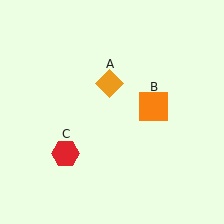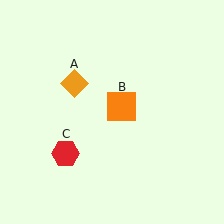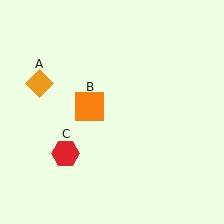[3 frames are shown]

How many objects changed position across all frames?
2 objects changed position: orange diamond (object A), orange square (object B).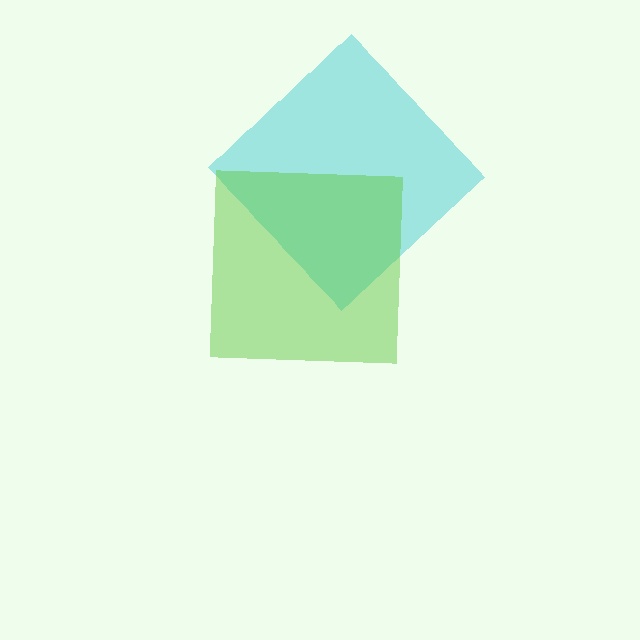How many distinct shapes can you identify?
There are 2 distinct shapes: a cyan diamond, a lime square.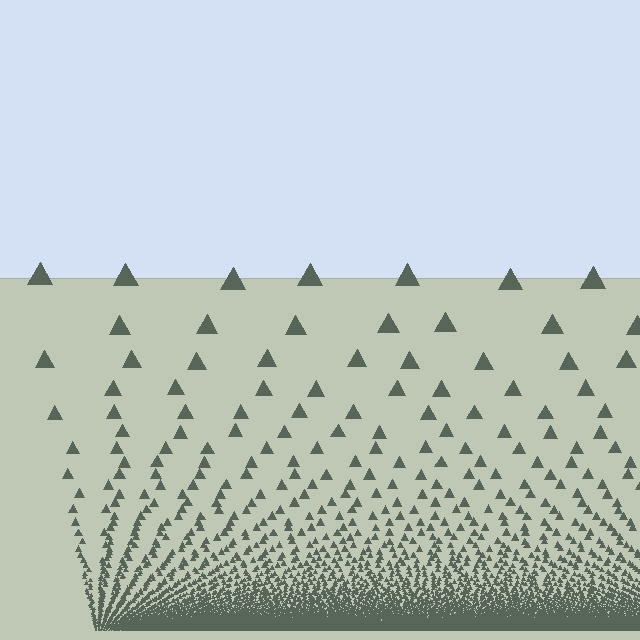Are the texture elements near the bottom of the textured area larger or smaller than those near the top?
Smaller. The gradient is inverted — elements near the bottom are smaller and denser.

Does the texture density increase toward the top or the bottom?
Density increases toward the bottom.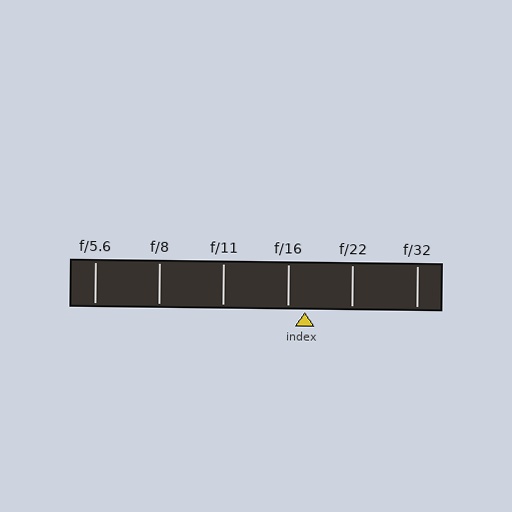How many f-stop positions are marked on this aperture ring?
There are 6 f-stop positions marked.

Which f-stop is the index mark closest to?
The index mark is closest to f/16.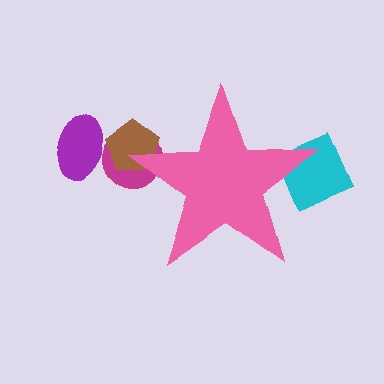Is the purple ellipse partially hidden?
No, the purple ellipse is fully visible.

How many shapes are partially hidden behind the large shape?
3 shapes are partially hidden.